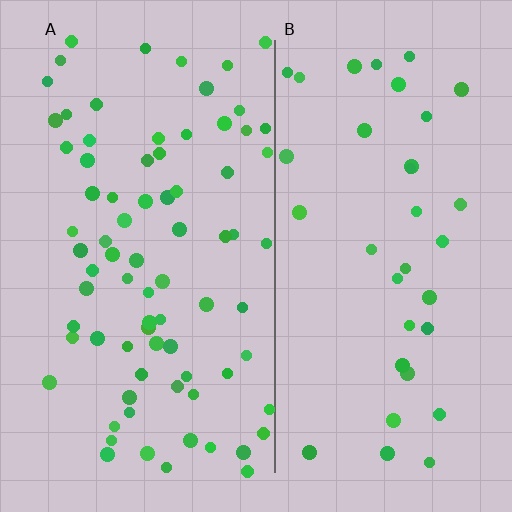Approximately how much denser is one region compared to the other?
Approximately 2.2× — region A over region B.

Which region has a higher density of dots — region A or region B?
A (the left).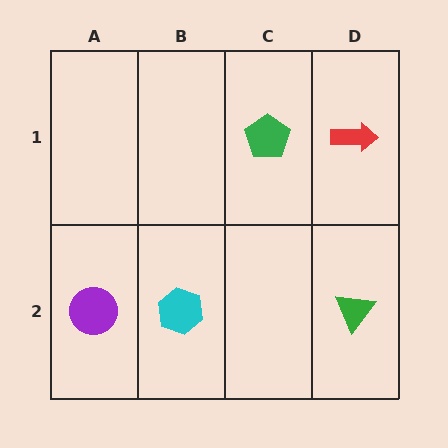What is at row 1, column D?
A red arrow.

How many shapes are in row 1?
2 shapes.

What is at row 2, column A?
A purple circle.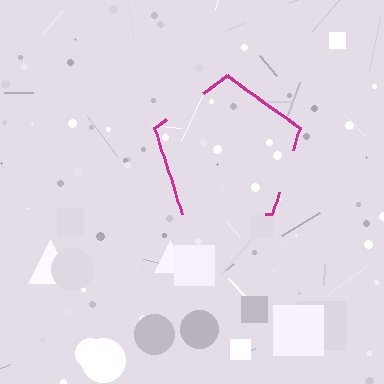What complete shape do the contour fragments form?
The contour fragments form a pentagon.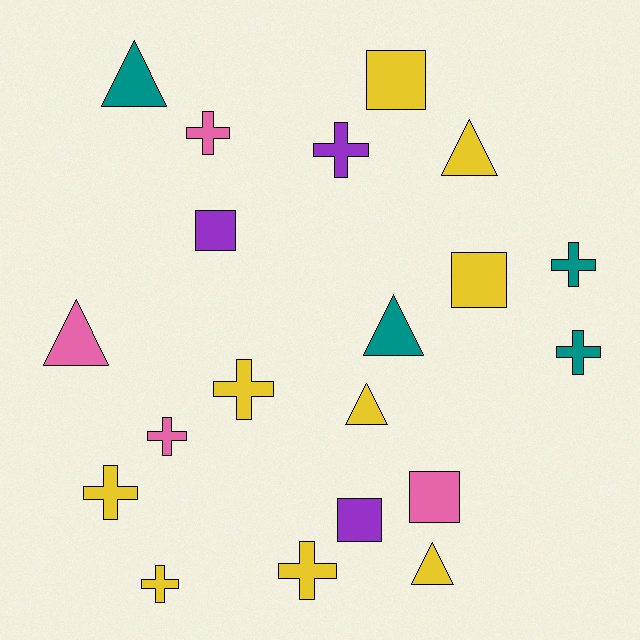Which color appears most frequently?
Yellow, with 9 objects.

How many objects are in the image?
There are 20 objects.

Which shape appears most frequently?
Cross, with 9 objects.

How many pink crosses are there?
There are 2 pink crosses.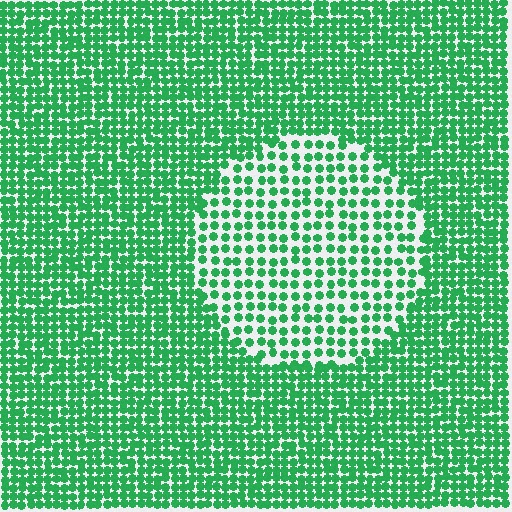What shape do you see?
I see a circle.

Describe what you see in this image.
The image contains small green elements arranged at two different densities. A circle-shaped region is visible where the elements are less densely packed than the surrounding area.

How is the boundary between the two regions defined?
The boundary is defined by a change in element density (approximately 1.9x ratio). All elements are the same color, size, and shape.